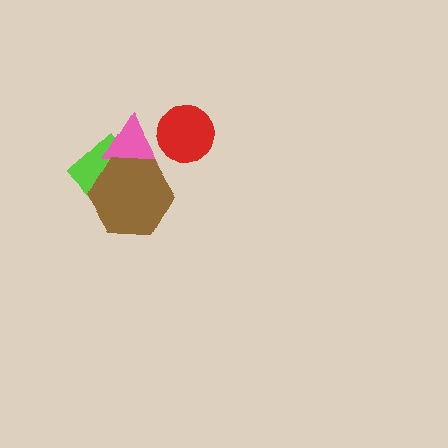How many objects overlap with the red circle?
0 objects overlap with the red circle.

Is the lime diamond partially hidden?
Yes, it is partially covered by another shape.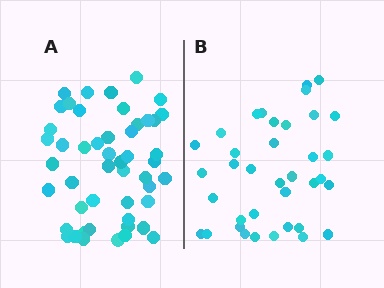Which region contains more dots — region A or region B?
Region A (the left region) has more dots.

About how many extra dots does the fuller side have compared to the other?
Region A has roughly 12 or so more dots than region B.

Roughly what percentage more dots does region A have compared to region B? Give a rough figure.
About 30% more.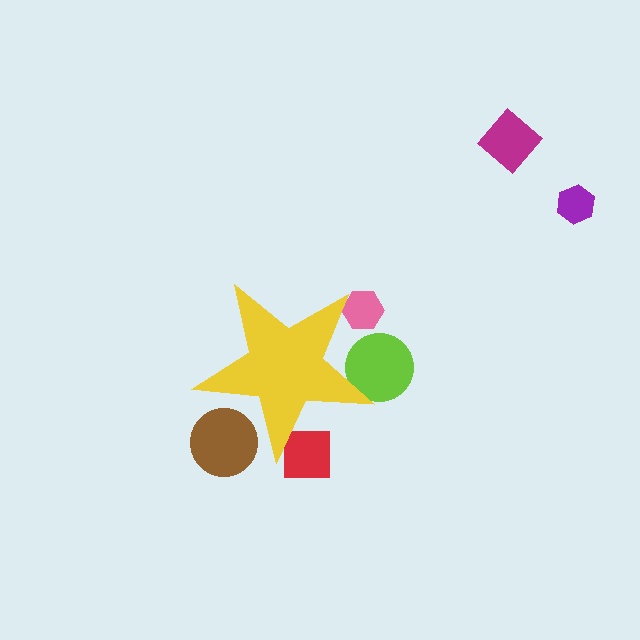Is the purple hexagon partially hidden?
No, the purple hexagon is fully visible.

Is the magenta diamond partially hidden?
No, the magenta diamond is fully visible.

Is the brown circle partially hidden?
Yes, the brown circle is partially hidden behind the yellow star.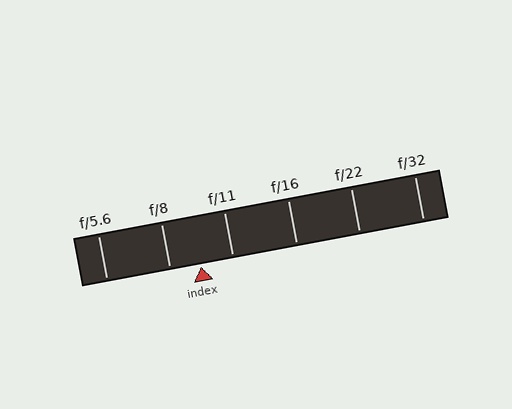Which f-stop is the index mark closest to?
The index mark is closest to f/8.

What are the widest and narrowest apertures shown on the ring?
The widest aperture shown is f/5.6 and the narrowest is f/32.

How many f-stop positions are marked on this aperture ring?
There are 6 f-stop positions marked.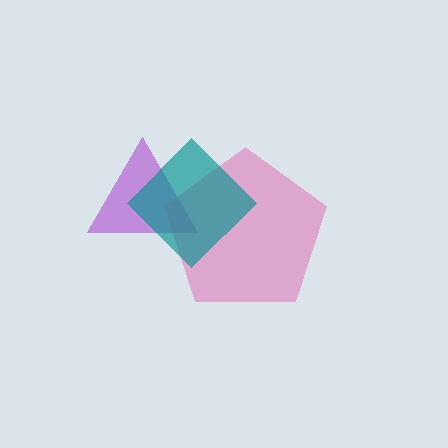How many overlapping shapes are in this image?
There are 3 overlapping shapes in the image.